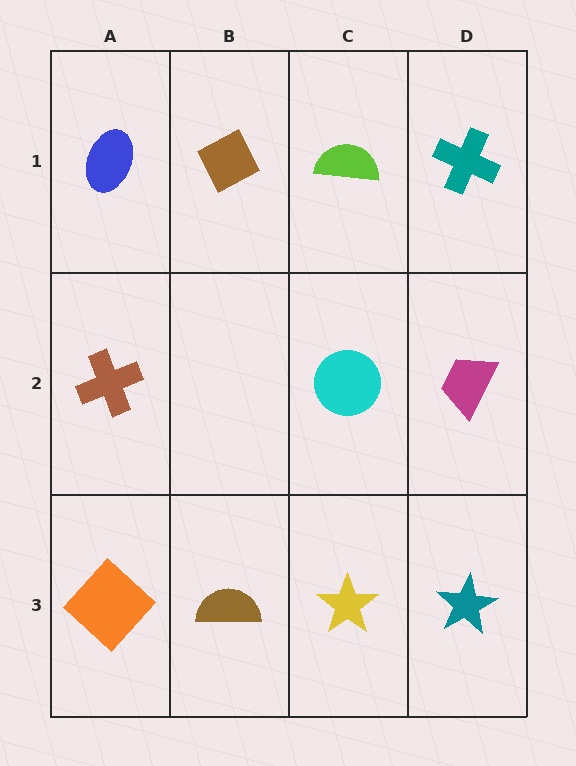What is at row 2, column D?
A magenta trapezoid.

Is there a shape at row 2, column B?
No, that cell is empty.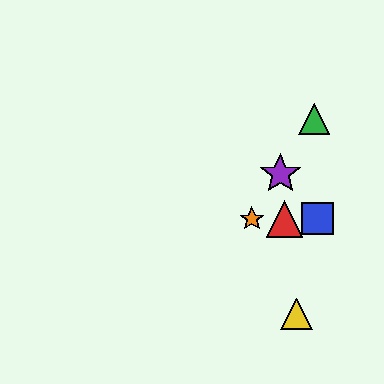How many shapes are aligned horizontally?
3 shapes (the red triangle, the blue square, the orange star) are aligned horizontally.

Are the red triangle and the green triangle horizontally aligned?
No, the red triangle is at y≈219 and the green triangle is at y≈119.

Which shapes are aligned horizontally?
The red triangle, the blue square, the orange star are aligned horizontally.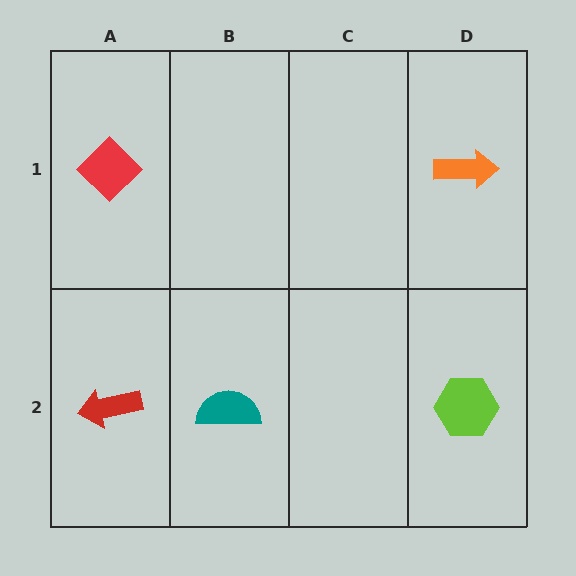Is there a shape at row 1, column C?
No, that cell is empty.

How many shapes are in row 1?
2 shapes.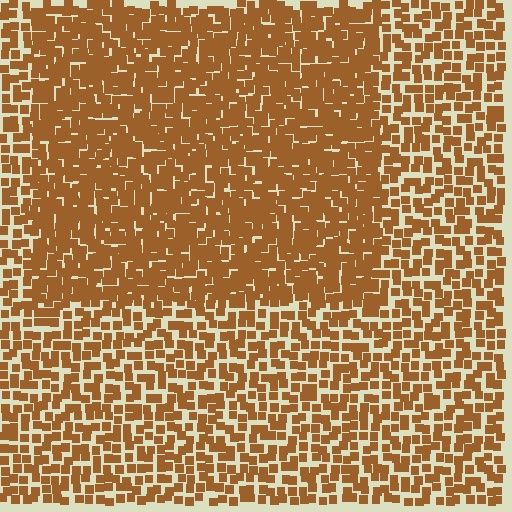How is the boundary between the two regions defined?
The boundary is defined by a change in element density (approximately 1.7x ratio). All elements are the same color, size, and shape.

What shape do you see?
I see a rectangle.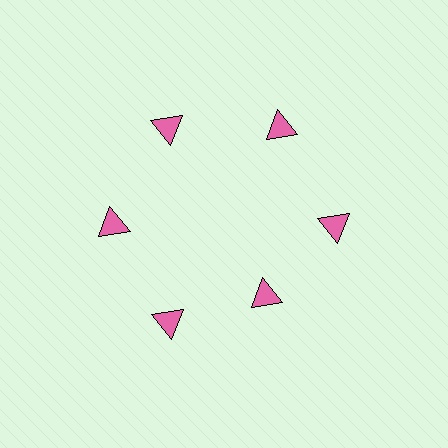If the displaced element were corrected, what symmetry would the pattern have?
It would have 6-fold rotational symmetry — the pattern would map onto itself every 60 degrees.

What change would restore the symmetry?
The symmetry would be restored by moving it outward, back onto the ring so that all 6 triangles sit at equal angles and equal distance from the center.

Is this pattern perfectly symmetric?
No. The 6 pink triangles are arranged in a ring, but one element near the 5 o'clock position is pulled inward toward the center, breaking the 6-fold rotational symmetry.